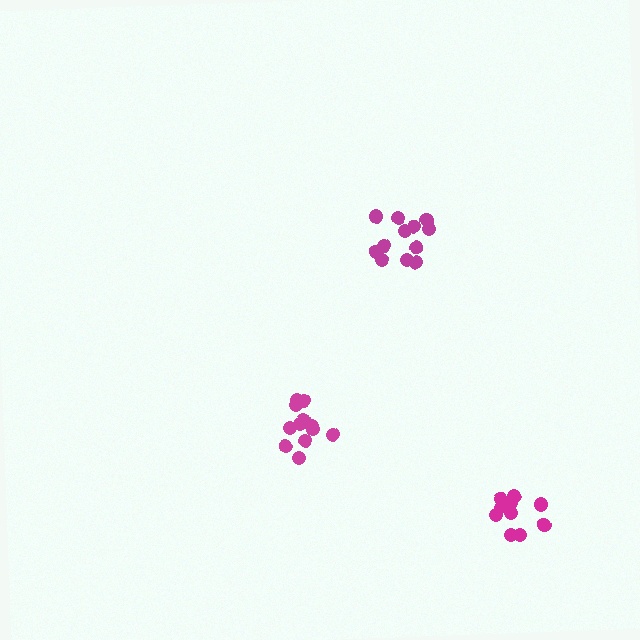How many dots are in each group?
Group 1: 12 dots, Group 2: 12 dots, Group 3: 11 dots (35 total).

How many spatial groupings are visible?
There are 3 spatial groupings.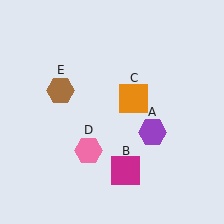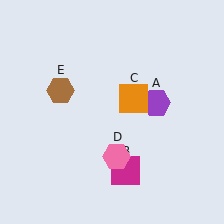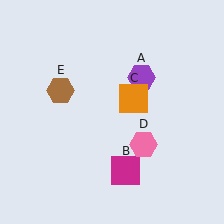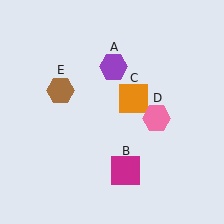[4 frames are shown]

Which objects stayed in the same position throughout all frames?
Magenta square (object B) and orange square (object C) and brown hexagon (object E) remained stationary.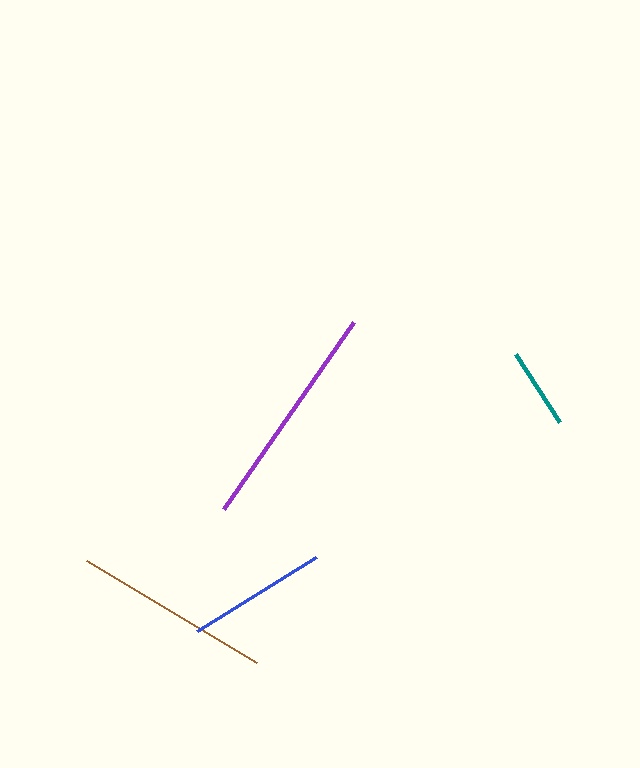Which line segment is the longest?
The purple line is the longest at approximately 228 pixels.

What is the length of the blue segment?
The blue segment is approximately 140 pixels long.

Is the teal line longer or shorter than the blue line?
The blue line is longer than the teal line.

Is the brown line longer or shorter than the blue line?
The brown line is longer than the blue line.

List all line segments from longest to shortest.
From longest to shortest: purple, brown, blue, teal.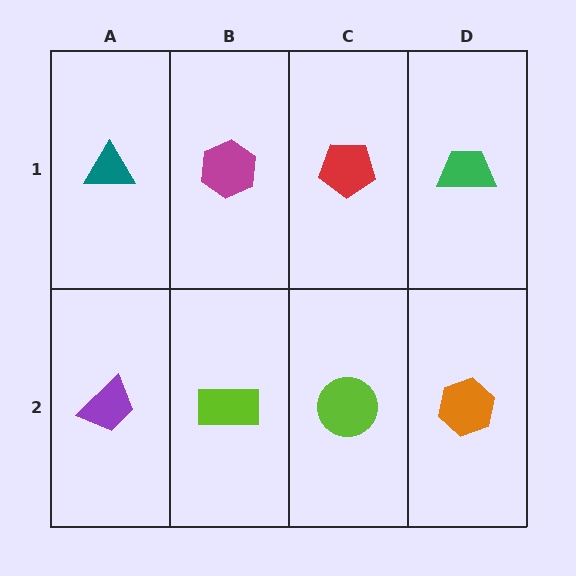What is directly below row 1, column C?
A lime circle.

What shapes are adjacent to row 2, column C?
A red pentagon (row 1, column C), a lime rectangle (row 2, column B), an orange hexagon (row 2, column D).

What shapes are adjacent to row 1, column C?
A lime circle (row 2, column C), a magenta hexagon (row 1, column B), a green trapezoid (row 1, column D).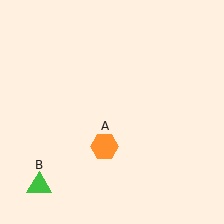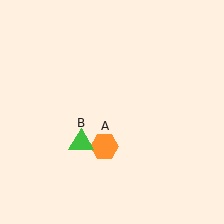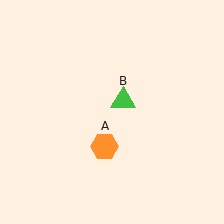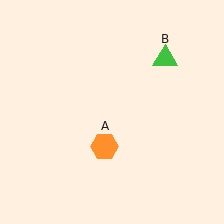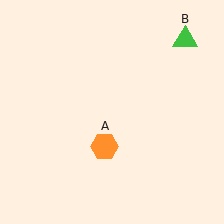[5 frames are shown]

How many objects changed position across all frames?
1 object changed position: green triangle (object B).